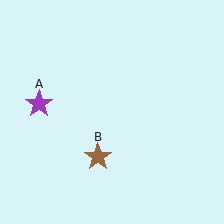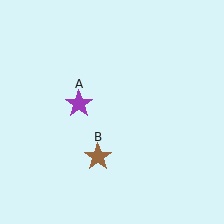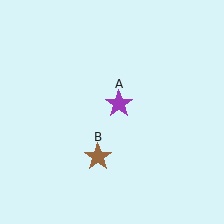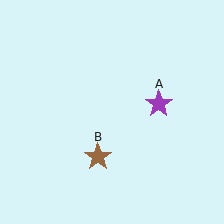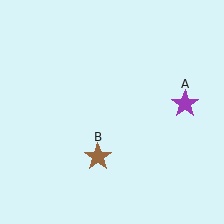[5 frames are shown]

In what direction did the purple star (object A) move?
The purple star (object A) moved right.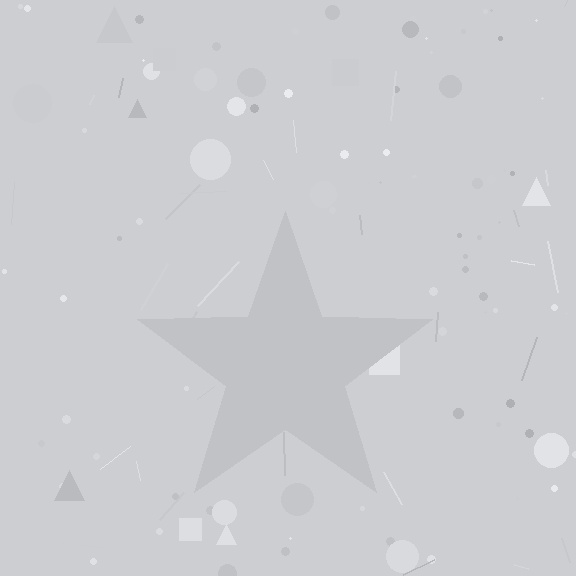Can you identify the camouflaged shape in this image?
The camouflaged shape is a star.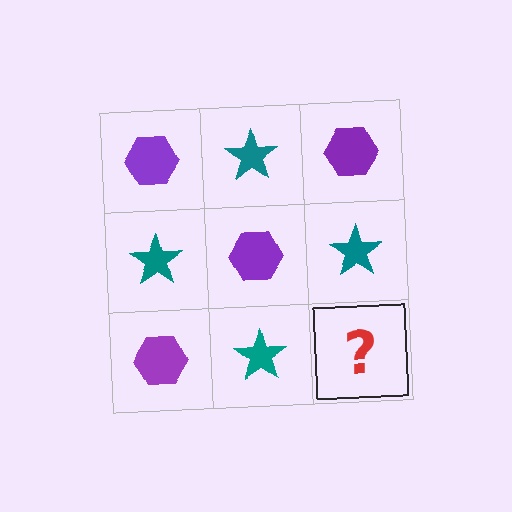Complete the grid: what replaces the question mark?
The question mark should be replaced with a purple hexagon.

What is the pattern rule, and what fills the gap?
The rule is that it alternates purple hexagon and teal star in a checkerboard pattern. The gap should be filled with a purple hexagon.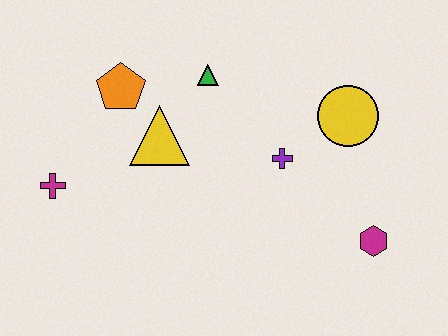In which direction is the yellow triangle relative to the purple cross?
The yellow triangle is to the left of the purple cross.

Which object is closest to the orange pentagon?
The yellow triangle is closest to the orange pentagon.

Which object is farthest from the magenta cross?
The magenta hexagon is farthest from the magenta cross.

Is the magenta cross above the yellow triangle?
No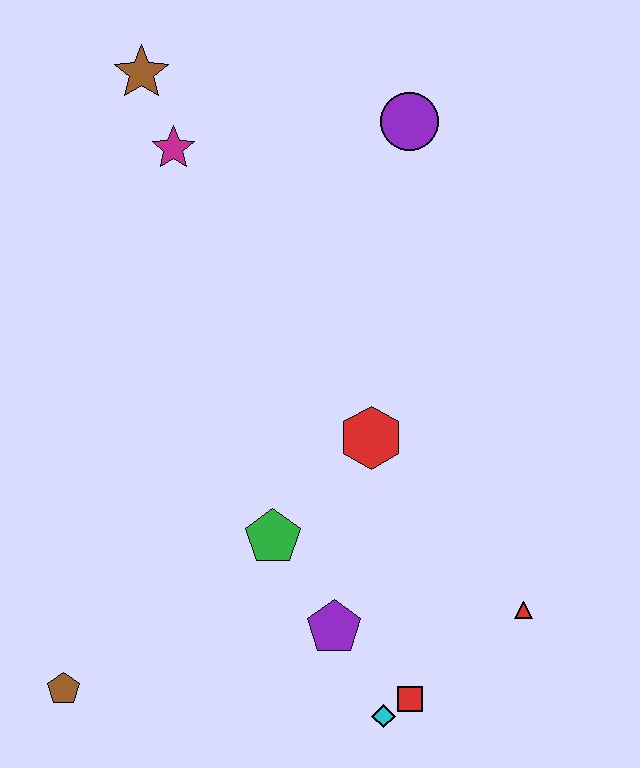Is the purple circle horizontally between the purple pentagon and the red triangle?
Yes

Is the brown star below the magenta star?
No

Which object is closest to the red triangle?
The red square is closest to the red triangle.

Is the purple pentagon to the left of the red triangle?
Yes